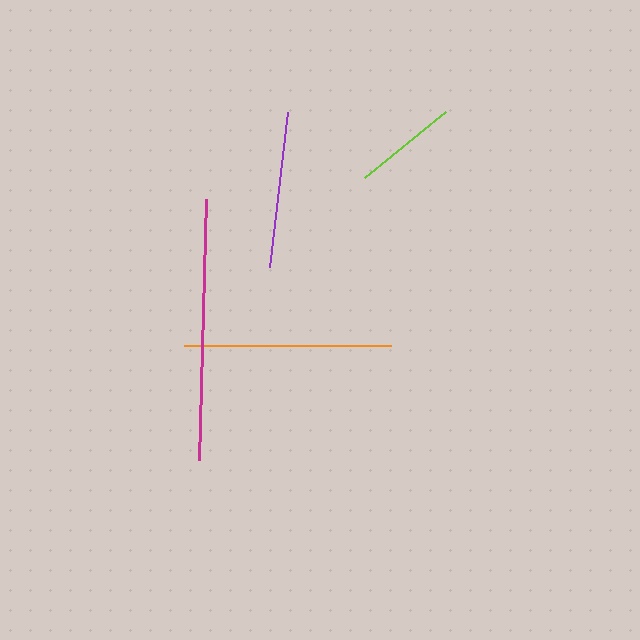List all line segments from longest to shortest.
From longest to shortest: magenta, orange, purple, lime.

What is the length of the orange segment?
The orange segment is approximately 206 pixels long.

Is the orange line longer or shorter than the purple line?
The orange line is longer than the purple line.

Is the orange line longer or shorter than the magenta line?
The magenta line is longer than the orange line.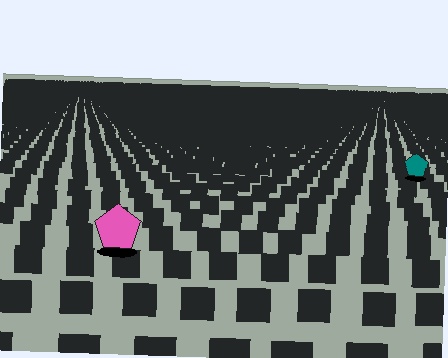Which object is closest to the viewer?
The pink pentagon is closest. The texture marks near it are larger and more spread out.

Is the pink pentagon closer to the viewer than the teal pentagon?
Yes. The pink pentagon is closer — you can tell from the texture gradient: the ground texture is coarser near it.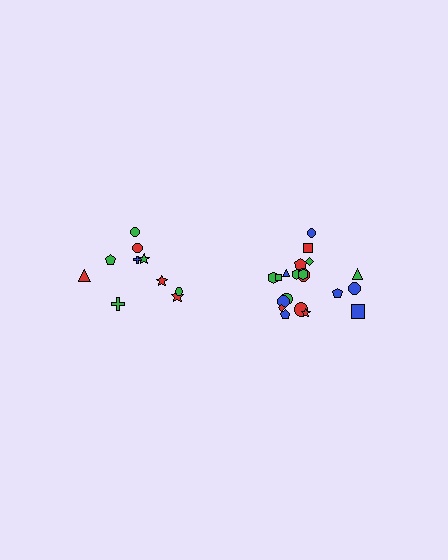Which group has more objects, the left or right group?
The right group.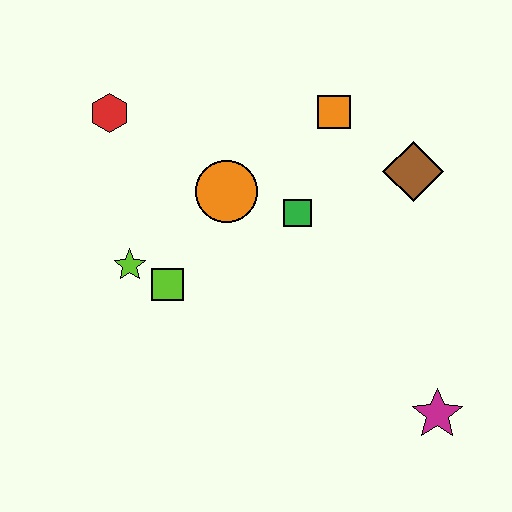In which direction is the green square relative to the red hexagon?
The green square is to the right of the red hexagon.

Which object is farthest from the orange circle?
The magenta star is farthest from the orange circle.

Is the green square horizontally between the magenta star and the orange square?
No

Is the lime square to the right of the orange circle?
No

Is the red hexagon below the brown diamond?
No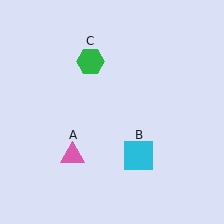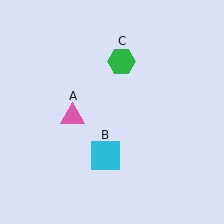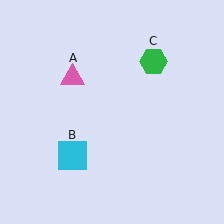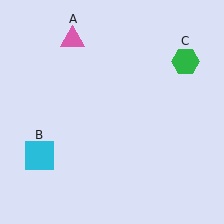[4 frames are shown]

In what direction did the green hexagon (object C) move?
The green hexagon (object C) moved right.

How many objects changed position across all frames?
3 objects changed position: pink triangle (object A), cyan square (object B), green hexagon (object C).